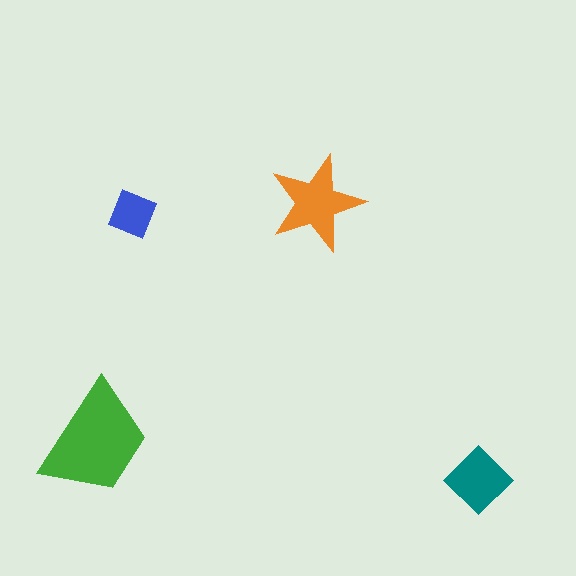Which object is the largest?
The green trapezoid.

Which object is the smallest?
The blue square.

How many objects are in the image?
There are 4 objects in the image.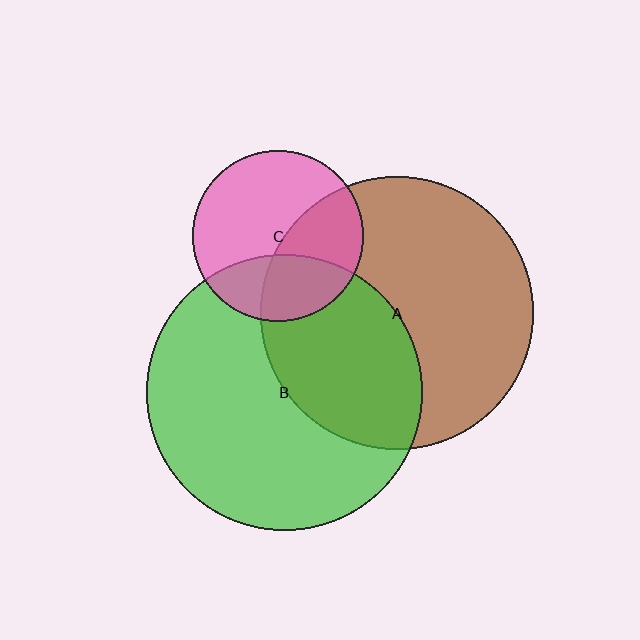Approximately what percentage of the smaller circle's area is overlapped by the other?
Approximately 40%.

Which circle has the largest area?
Circle B (green).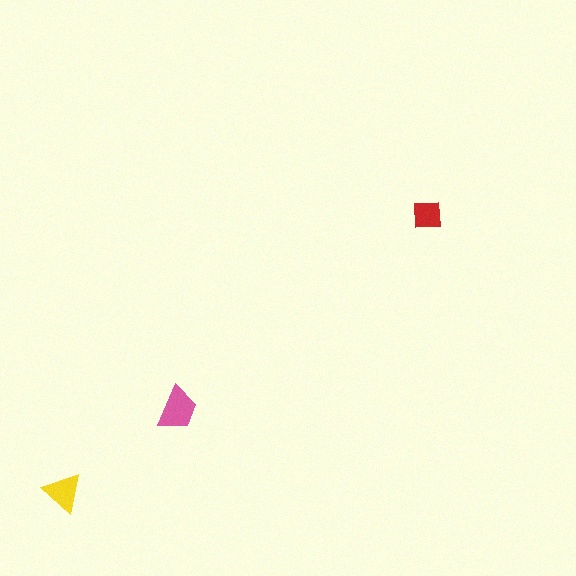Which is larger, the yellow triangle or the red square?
The yellow triangle.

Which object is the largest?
The pink trapezoid.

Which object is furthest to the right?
The red square is rightmost.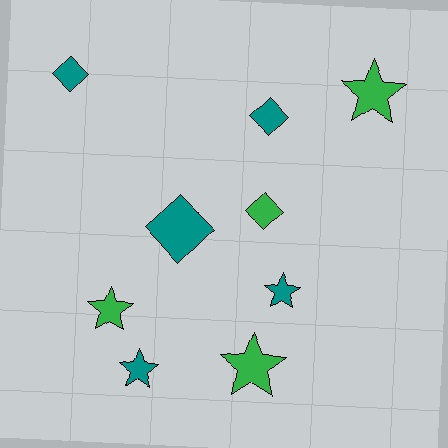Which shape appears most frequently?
Star, with 5 objects.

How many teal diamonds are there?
There are 3 teal diamonds.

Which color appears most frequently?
Teal, with 5 objects.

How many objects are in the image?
There are 9 objects.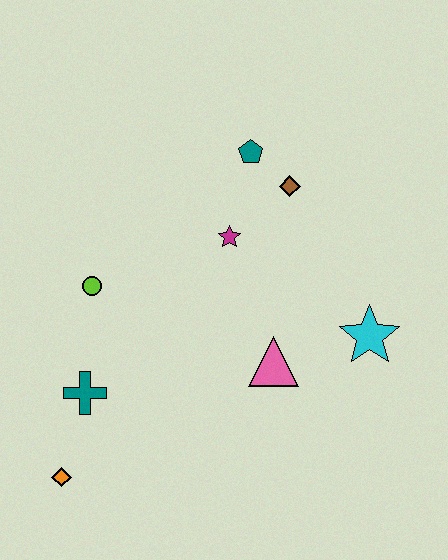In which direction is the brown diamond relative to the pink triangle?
The brown diamond is above the pink triangle.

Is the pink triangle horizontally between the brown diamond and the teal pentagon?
Yes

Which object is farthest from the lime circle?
The cyan star is farthest from the lime circle.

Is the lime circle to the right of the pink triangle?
No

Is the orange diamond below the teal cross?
Yes